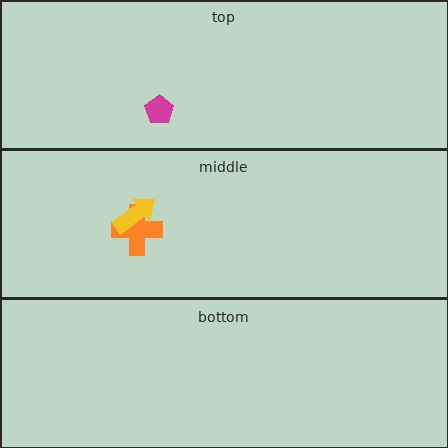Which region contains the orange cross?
The middle region.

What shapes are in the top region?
The magenta pentagon.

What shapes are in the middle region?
The orange cross, the yellow arrow.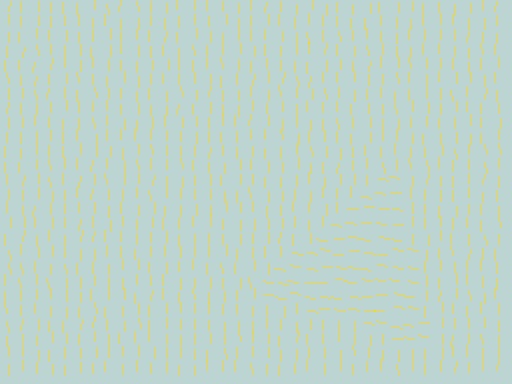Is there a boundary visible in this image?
Yes, there is a texture boundary formed by a change in line orientation.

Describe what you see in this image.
The image is filled with small yellow line segments. A triangle region in the image has lines oriented differently from the surrounding lines, creating a visible texture boundary.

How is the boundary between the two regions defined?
The boundary is defined purely by a change in line orientation (approximately 81 degrees difference). All lines are the same color and thickness.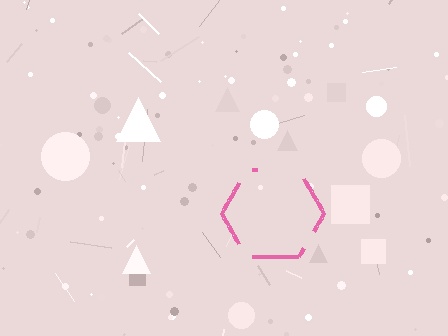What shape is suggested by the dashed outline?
The dashed outline suggests a hexagon.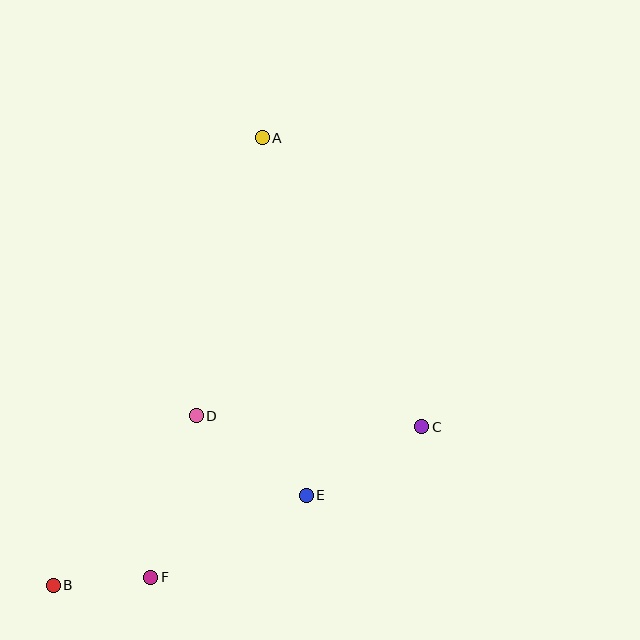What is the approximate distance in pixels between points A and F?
The distance between A and F is approximately 453 pixels.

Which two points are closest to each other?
Points B and F are closest to each other.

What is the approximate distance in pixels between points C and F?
The distance between C and F is approximately 310 pixels.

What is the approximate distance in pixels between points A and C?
The distance between A and C is approximately 330 pixels.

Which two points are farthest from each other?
Points A and B are farthest from each other.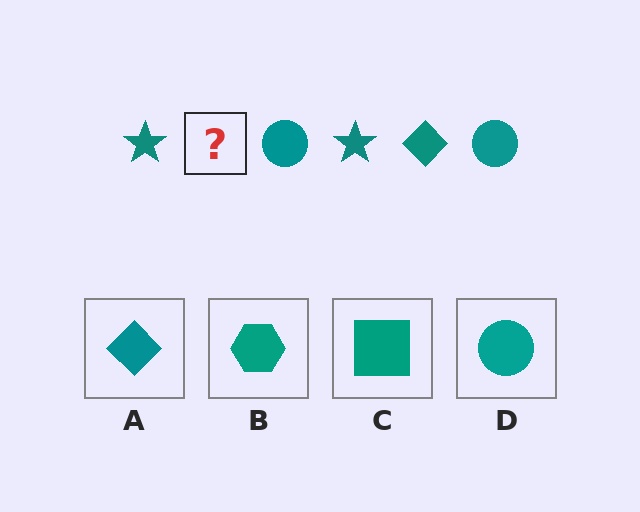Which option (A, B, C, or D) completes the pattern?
A.